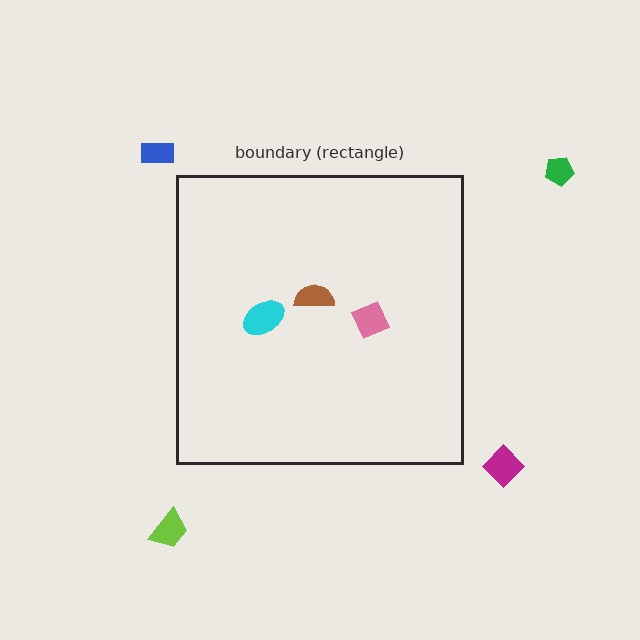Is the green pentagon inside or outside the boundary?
Outside.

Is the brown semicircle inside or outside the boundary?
Inside.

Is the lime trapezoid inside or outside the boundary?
Outside.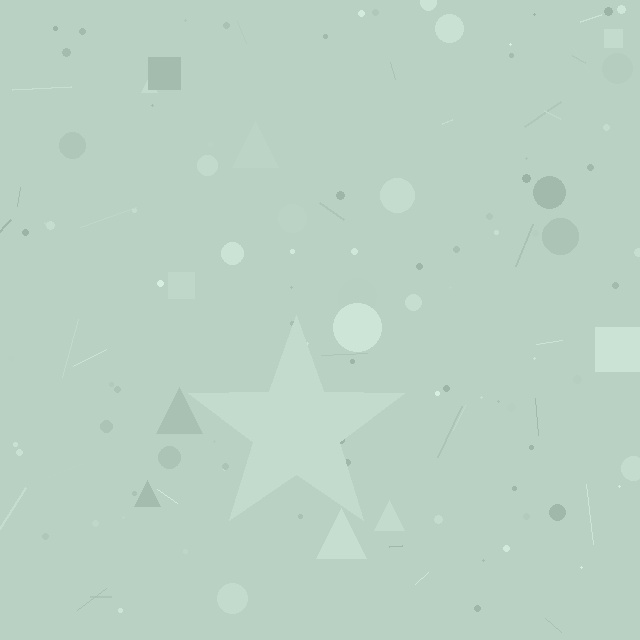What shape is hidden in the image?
A star is hidden in the image.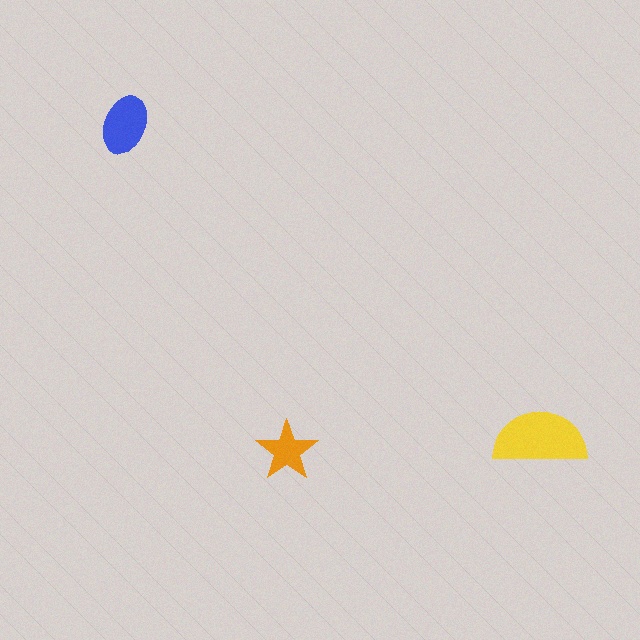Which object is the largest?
The yellow semicircle.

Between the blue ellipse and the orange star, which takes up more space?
The blue ellipse.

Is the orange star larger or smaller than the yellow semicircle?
Smaller.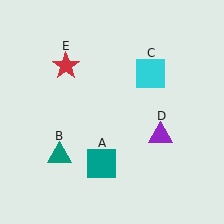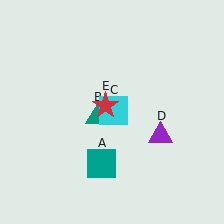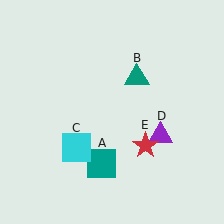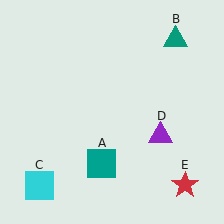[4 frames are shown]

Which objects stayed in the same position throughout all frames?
Teal square (object A) and purple triangle (object D) remained stationary.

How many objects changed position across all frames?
3 objects changed position: teal triangle (object B), cyan square (object C), red star (object E).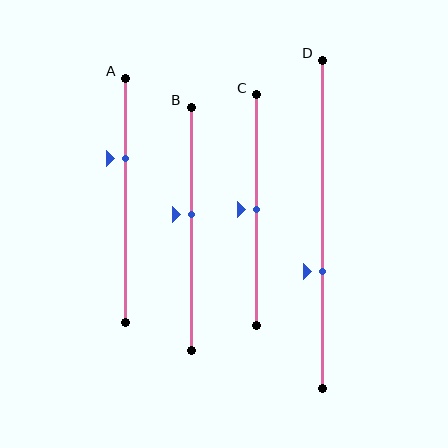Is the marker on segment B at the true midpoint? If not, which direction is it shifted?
No, the marker on segment B is shifted upward by about 6% of the segment length.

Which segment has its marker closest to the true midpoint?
Segment C has its marker closest to the true midpoint.